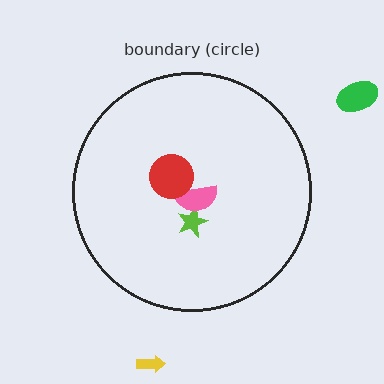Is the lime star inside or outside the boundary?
Inside.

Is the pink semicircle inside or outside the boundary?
Inside.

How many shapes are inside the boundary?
3 inside, 2 outside.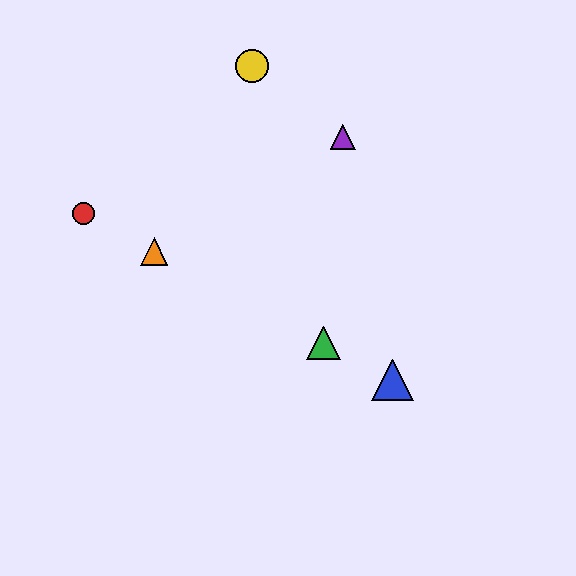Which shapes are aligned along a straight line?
The red circle, the blue triangle, the green triangle, the orange triangle are aligned along a straight line.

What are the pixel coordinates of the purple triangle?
The purple triangle is at (343, 137).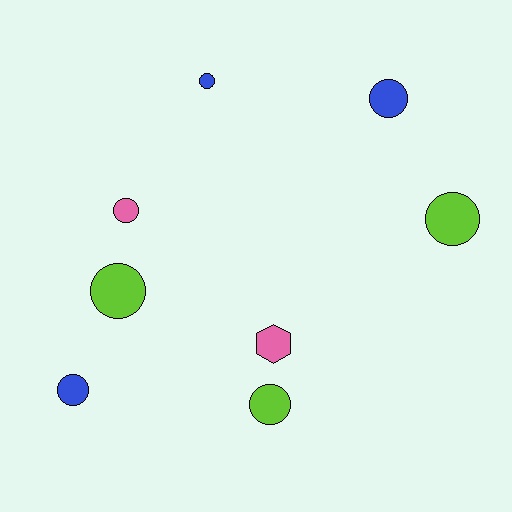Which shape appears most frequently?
Circle, with 7 objects.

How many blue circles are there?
There are 3 blue circles.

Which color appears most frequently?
Lime, with 3 objects.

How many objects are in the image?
There are 8 objects.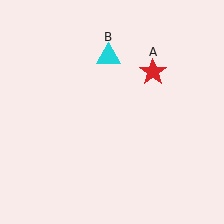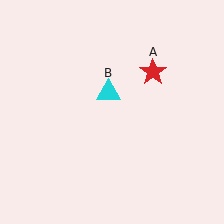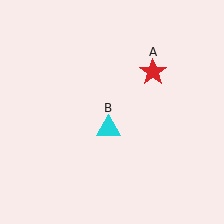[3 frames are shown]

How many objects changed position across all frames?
1 object changed position: cyan triangle (object B).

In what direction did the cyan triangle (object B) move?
The cyan triangle (object B) moved down.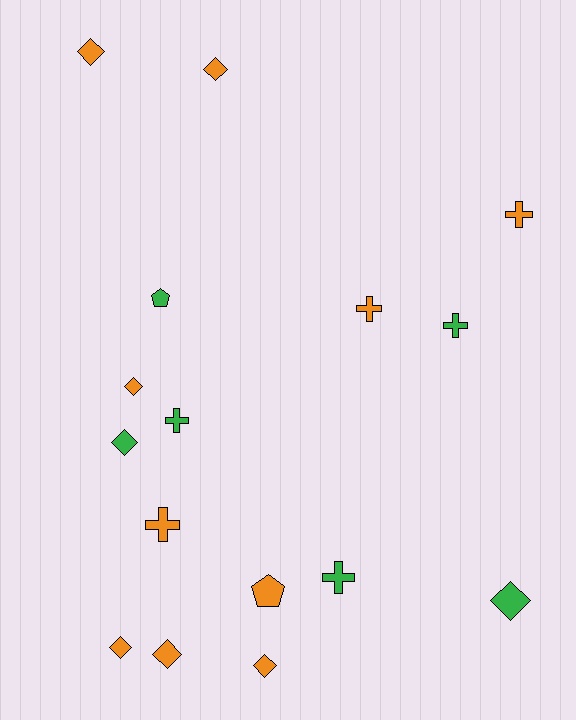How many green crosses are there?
There are 3 green crosses.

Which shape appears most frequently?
Diamond, with 8 objects.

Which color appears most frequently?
Orange, with 10 objects.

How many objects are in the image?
There are 16 objects.